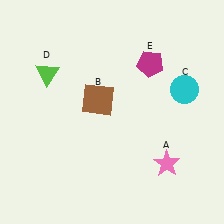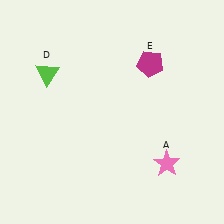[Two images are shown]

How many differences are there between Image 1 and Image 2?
There are 2 differences between the two images.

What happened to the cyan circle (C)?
The cyan circle (C) was removed in Image 2. It was in the top-right area of Image 1.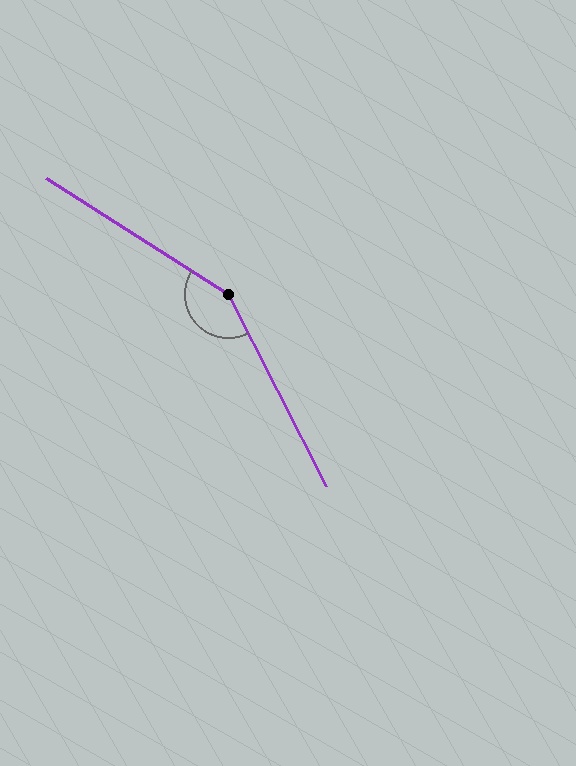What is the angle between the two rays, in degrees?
Approximately 150 degrees.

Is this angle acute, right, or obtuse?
It is obtuse.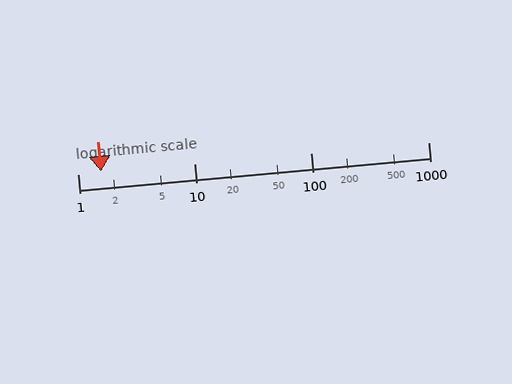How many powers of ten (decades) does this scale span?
The scale spans 3 decades, from 1 to 1000.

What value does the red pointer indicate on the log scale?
The pointer indicates approximately 1.6.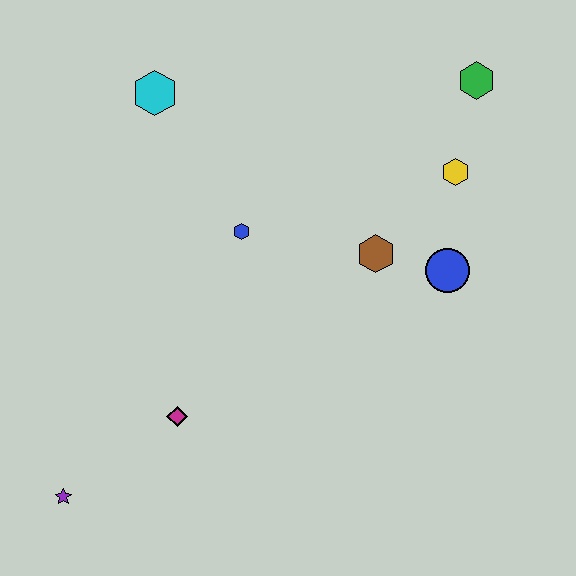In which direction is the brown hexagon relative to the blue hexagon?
The brown hexagon is to the right of the blue hexagon.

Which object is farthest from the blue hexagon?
The purple star is farthest from the blue hexagon.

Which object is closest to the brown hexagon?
The blue circle is closest to the brown hexagon.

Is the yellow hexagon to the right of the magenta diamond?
Yes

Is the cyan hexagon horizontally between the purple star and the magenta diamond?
Yes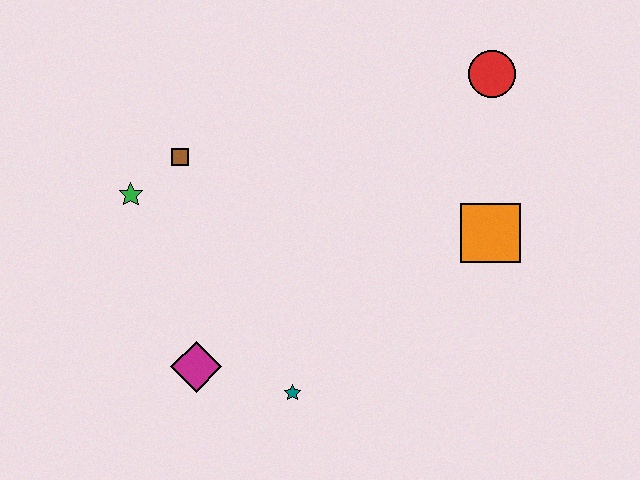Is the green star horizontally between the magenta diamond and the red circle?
No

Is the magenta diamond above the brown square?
No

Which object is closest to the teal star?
The magenta diamond is closest to the teal star.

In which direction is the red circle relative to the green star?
The red circle is to the right of the green star.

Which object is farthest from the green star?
The red circle is farthest from the green star.